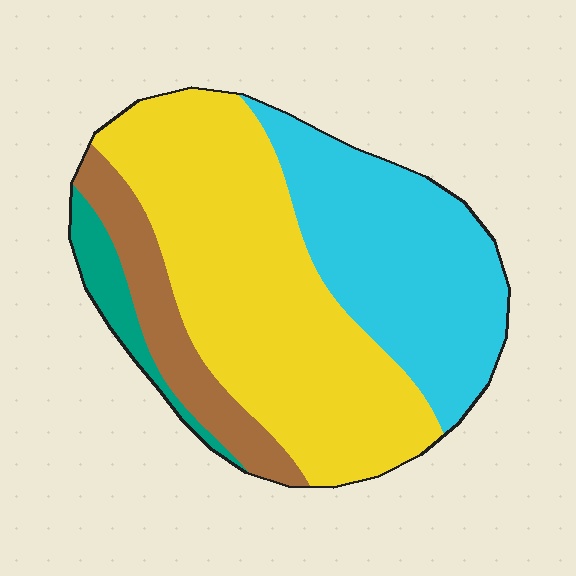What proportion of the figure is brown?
Brown takes up less than a quarter of the figure.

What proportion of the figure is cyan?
Cyan covers around 30% of the figure.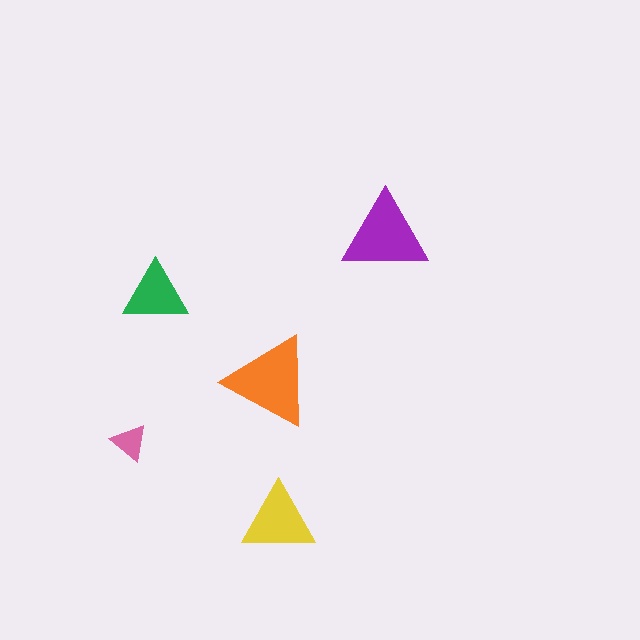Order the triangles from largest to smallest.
the orange one, the purple one, the yellow one, the green one, the pink one.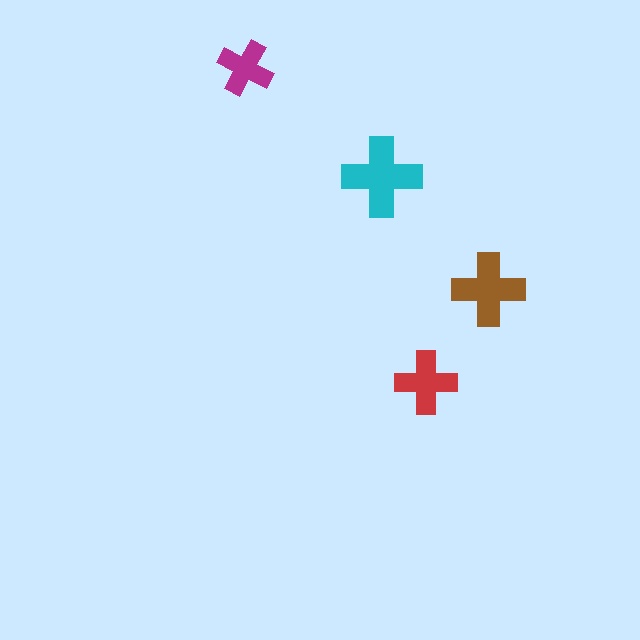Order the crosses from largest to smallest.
the cyan one, the brown one, the red one, the magenta one.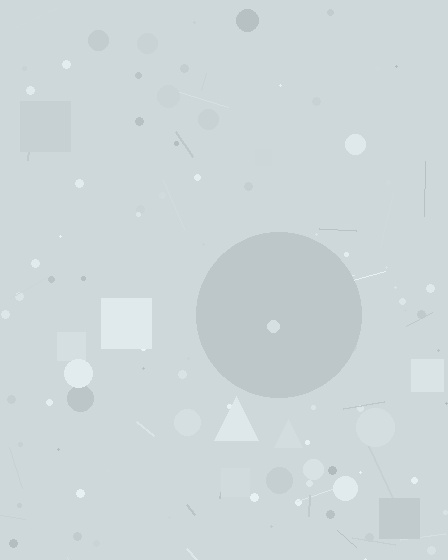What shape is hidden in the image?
A circle is hidden in the image.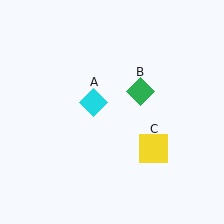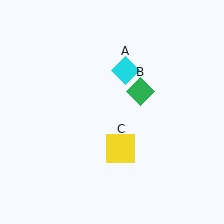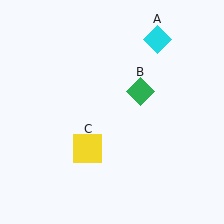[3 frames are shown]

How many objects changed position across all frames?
2 objects changed position: cyan diamond (object A), yellow square (object C).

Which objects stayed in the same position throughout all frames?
Green diamond (object B) remained stationary.